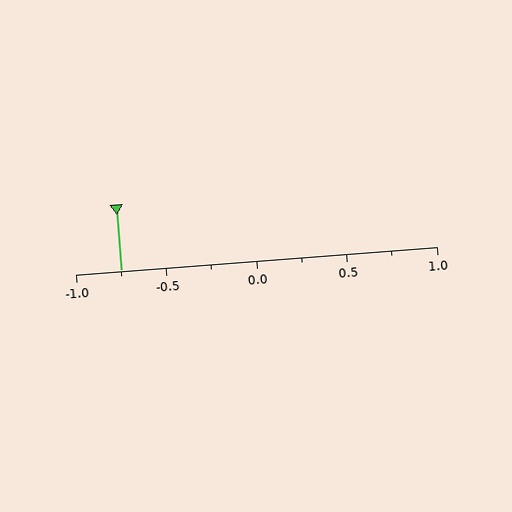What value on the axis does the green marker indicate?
The marker indicates approximately -0.75.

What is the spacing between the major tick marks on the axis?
The major ticks are spaced 0.5 apart.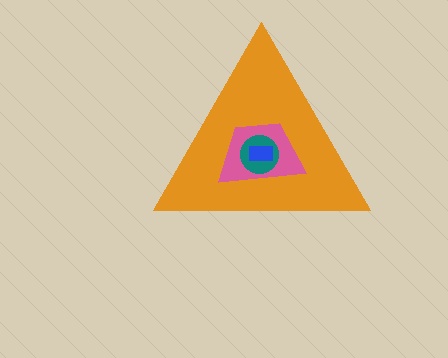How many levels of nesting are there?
4.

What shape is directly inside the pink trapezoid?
The teal circle.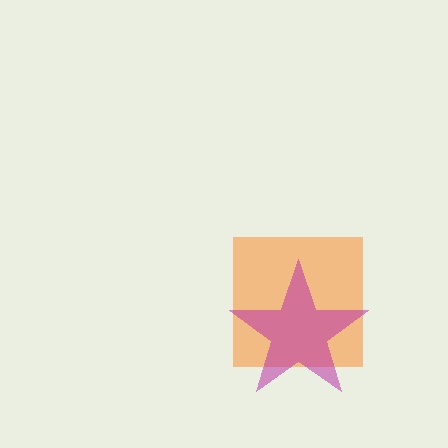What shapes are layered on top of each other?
The layered shapes are: an orange square, a magenta star.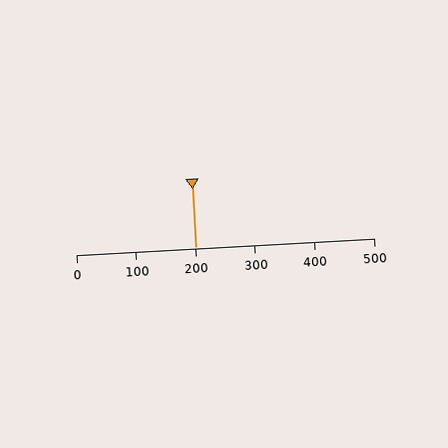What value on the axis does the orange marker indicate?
The marker indicates approximately 200.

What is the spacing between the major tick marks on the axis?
The major ticks are spaced 100 apart.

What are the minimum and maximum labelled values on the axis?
The axis runs from 0 to 500.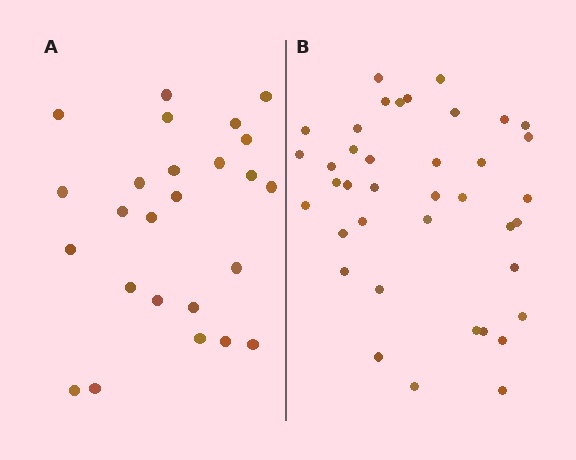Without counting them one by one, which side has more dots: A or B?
Region B (the right region) has more dots.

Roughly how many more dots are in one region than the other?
Region B has approximately 15 more dots than region A.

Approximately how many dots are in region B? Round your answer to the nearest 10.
About 40 dots. (The exact count is 39, which rounds to 40.)